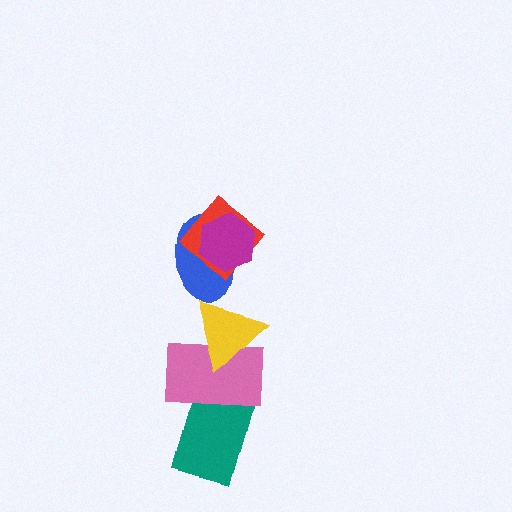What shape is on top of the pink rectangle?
The yellow triangle is on top of the pink rectangle.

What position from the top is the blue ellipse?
The blue ellipse is 3rd from the top.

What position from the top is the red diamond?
The red diamond is 2nd from the top.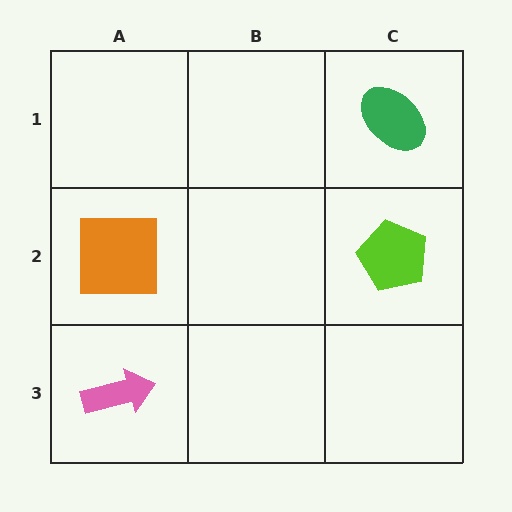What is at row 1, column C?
A green ellipse.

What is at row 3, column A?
A pink arrow.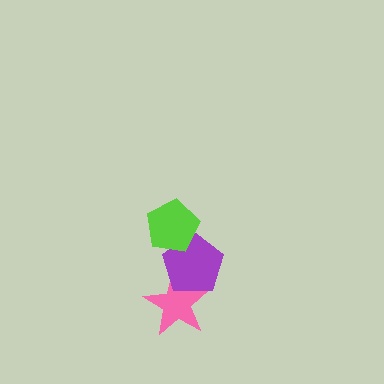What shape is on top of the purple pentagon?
The lime pentagon is on top of the purple pentagon.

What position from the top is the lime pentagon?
The lime pentagon is 1st from the top.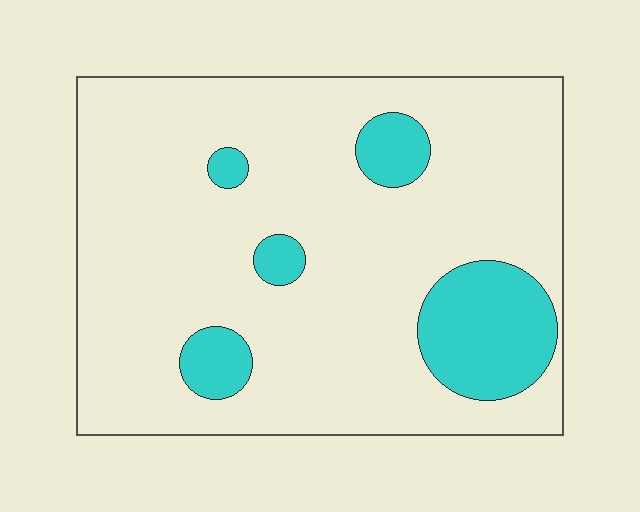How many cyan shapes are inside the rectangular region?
5.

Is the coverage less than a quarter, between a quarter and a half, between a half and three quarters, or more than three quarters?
Less than a quarter.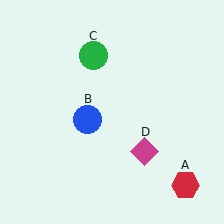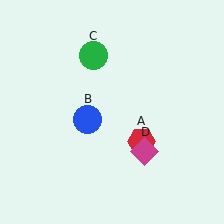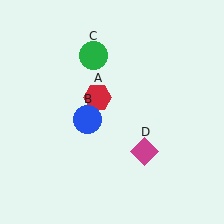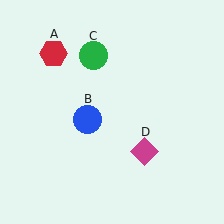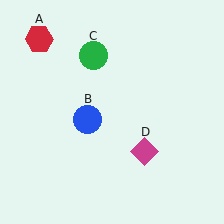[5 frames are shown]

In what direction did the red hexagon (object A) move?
The red hexagon (object A) moved up and to the left.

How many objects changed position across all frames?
1 object changed position: red hexagon (object A).